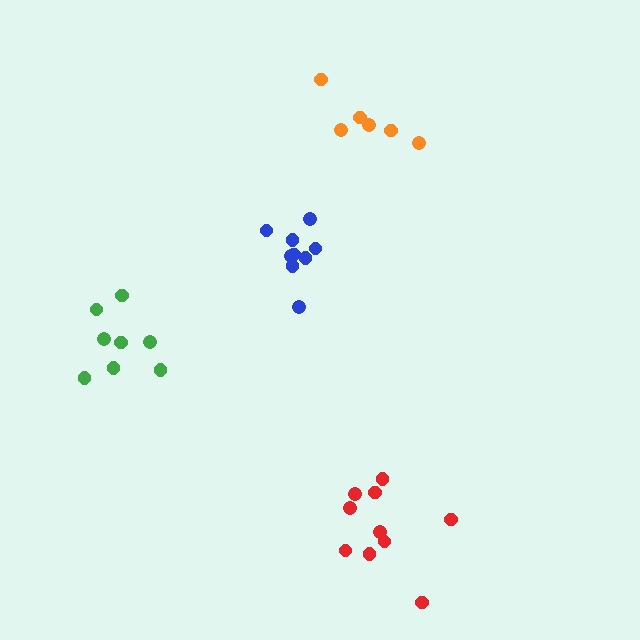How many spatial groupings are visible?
There are 4 spatial groupings.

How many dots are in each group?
Group 1: 6 dots, Group 2: 8 dots, Group 3: 9 dots, Group 4: 10 dots (33 total).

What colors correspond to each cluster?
The clusters are colored: orange, green, blue, red.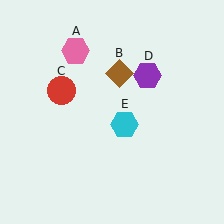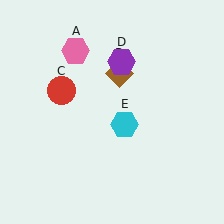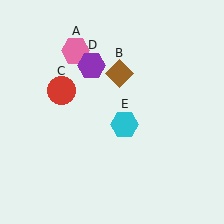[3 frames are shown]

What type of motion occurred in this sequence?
The purple hexagon (object D) rotated counterclockwise around the center of the scene.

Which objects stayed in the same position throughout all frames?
Pink hexagon (object A) and brown diamond (object B) and red circle (object C) and cyan hexagon (object E) remained stationary.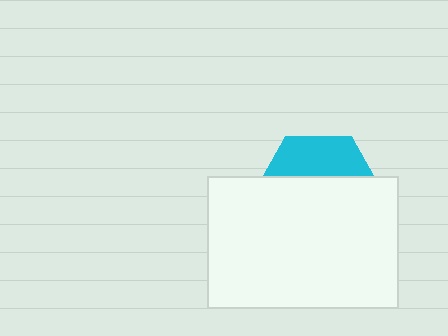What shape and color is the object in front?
The object in front is a white rectangle.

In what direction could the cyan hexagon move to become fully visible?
The cyan hexagon could move up. That would shift it out from behind the white rectangle entirely.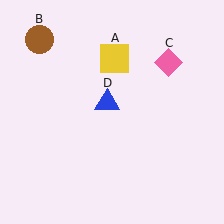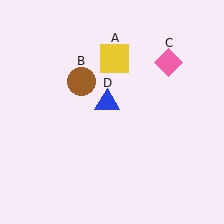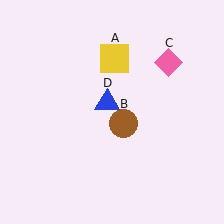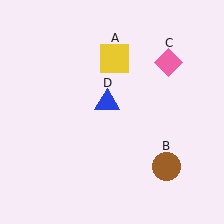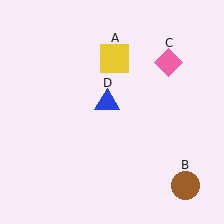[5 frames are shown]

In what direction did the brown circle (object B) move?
The brown circle (object B) moved down and to the right.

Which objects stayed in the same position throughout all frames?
Yellow square (object A) and pink diamond (object C) and blue triangle (object D) remained stationary.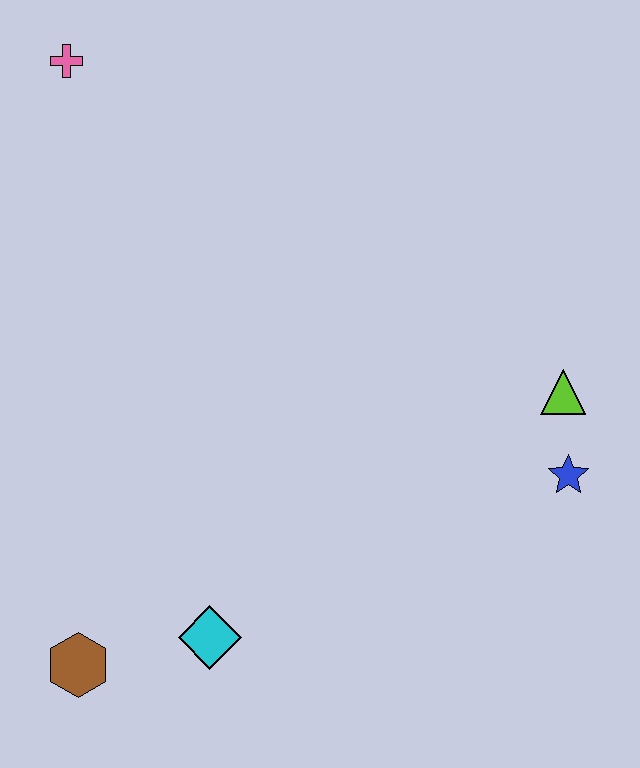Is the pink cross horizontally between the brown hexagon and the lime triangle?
No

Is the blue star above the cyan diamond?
Yes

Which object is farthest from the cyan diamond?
The pink cross is farthest from the cyan diamond.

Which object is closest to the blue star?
The lime triangle is closest to the blue star.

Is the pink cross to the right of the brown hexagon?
No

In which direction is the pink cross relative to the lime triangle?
The pink cross is to the left of the lime triangle.